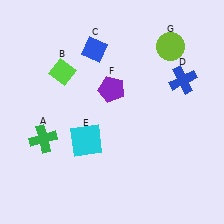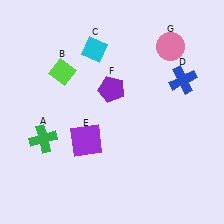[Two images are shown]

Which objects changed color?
C changed from blue to cyan. E changed from cyan to purple. G changed from lime to pink.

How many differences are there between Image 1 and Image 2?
There are 3 differences between the two images.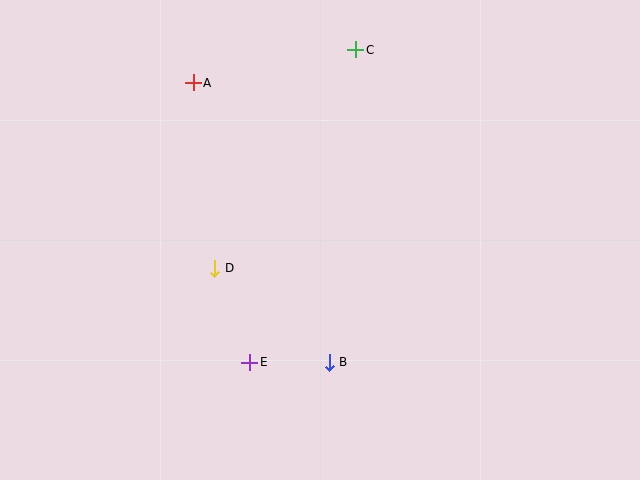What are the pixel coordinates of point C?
Point C is at (356, 50).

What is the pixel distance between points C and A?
The distance between C and A is 166 pixels.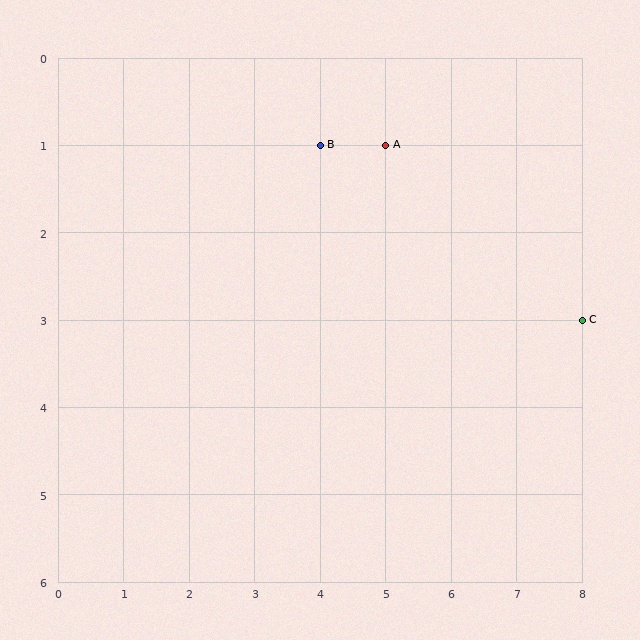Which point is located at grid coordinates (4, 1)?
Point B is at (4, 1).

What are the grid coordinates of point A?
Point A is at grid coordinates (5, 1).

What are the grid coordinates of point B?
Point B is at grid coordinates (4, 1).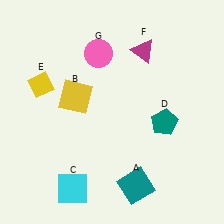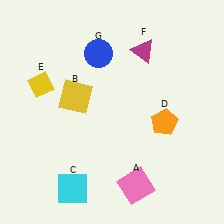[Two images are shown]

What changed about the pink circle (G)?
In Image 1, G is pink. In Image 2, it changed to blue.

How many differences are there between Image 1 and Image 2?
There are 3 differences between the two images.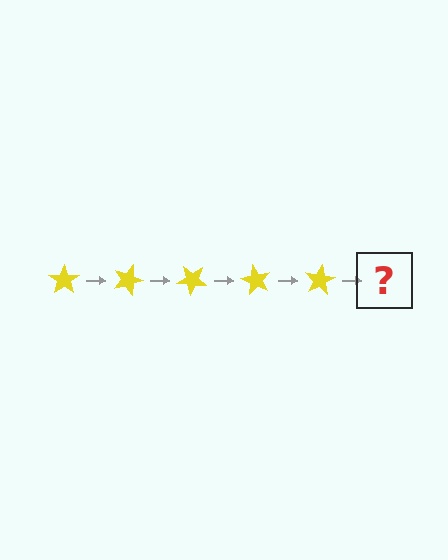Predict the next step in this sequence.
The next step is a yellow star rotated 100 degrees.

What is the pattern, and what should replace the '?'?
The pattern is that the star rotates 20 degrees each step. The '?' should be a yellow star rotated 100 degrees.